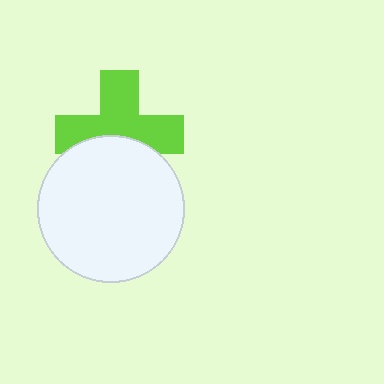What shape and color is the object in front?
The object in front is a white circle.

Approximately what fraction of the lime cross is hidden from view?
Roughly 36% of the lime cross is hidden behind the white circle.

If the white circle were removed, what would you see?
You would see the complete lime cross.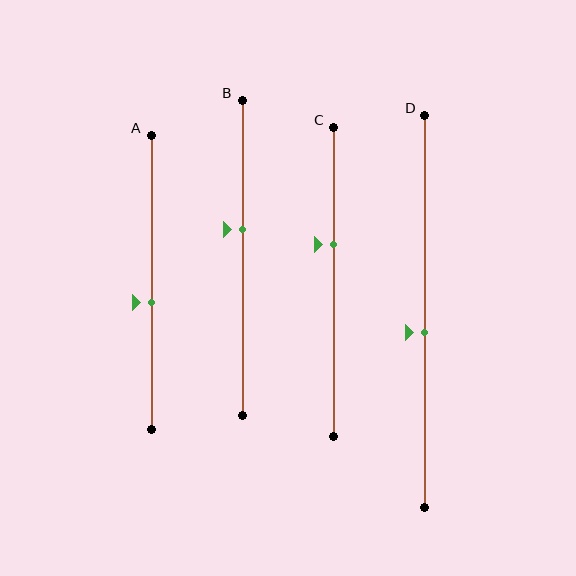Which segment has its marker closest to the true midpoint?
Segment D has its marker closest to the true midpoint.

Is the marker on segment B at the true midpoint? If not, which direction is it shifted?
No, the marker on segment B is shifted upward by about 9% of the segment length.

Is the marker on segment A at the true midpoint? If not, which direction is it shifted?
No, the marker on segment A is shifted downward by about 7% of the segment length.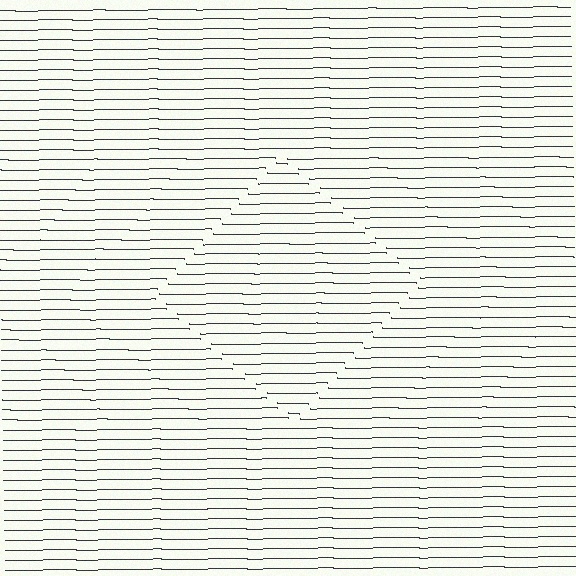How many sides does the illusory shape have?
4 sides — the line-ends trace a square.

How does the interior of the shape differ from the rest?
The interior of the shape contains the same grating, shifted by half a period — the contour is defined by the phase discontinuity where line-ends from the inner and outer gratings abut.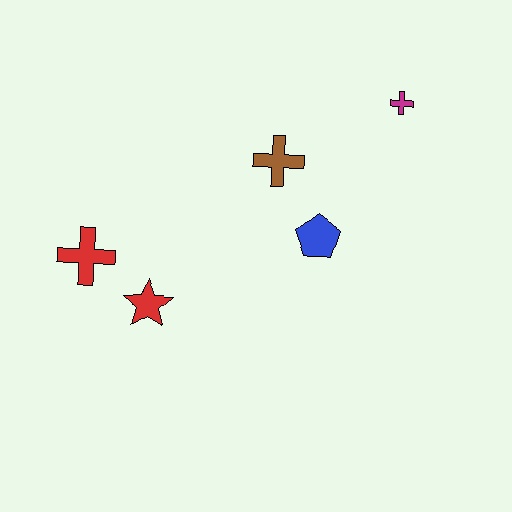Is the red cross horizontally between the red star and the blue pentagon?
No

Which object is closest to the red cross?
The red star is closest to the red cross.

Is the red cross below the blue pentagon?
Yes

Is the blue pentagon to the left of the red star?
No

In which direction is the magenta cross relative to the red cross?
The magenta cross is to the right of the red cross.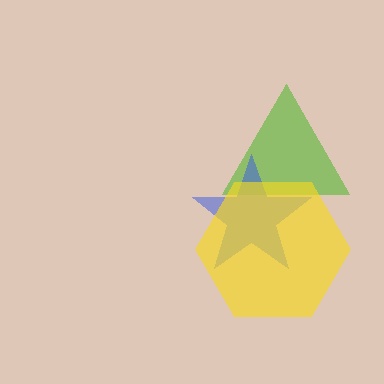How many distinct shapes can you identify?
There are 3 distinct shapes: a lime triangle, a blue star, a yellow hexagon.